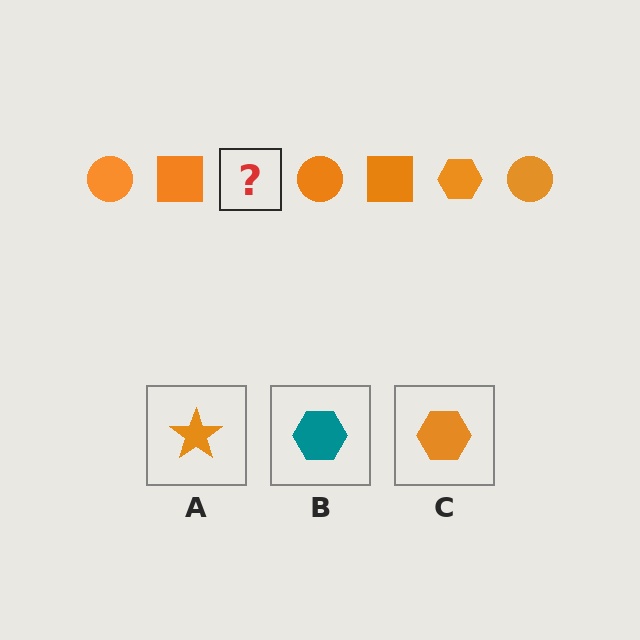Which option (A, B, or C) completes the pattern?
C.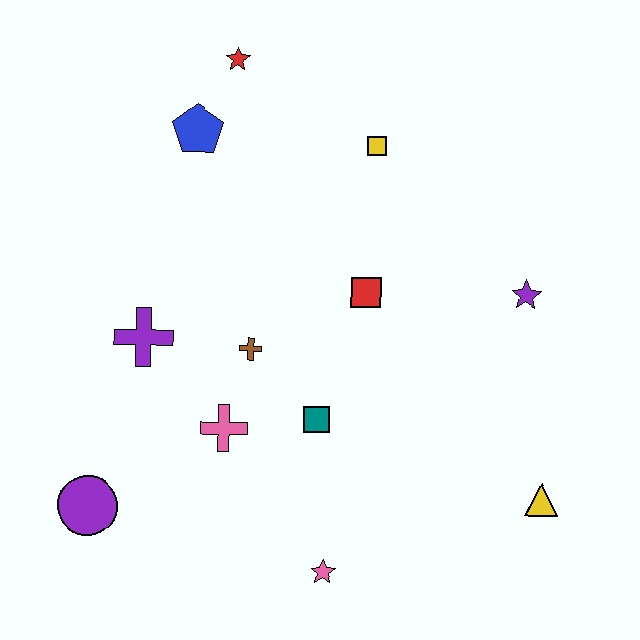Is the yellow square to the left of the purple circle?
No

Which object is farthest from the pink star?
The red star is farthest from the pink star.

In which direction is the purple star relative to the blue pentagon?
The purple star is to the right of the blue pentagon.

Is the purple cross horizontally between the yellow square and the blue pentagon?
No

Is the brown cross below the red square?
Yes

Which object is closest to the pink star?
The teal square is closest to the pink star.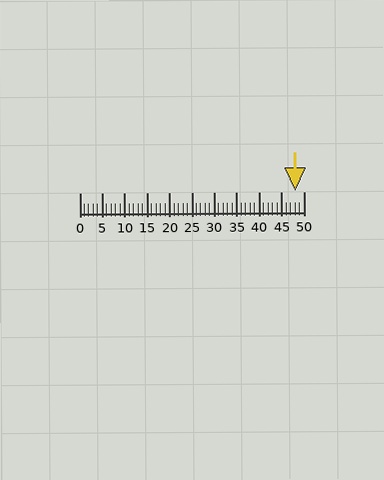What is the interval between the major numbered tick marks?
The major tick marks are spaced 5 units apart.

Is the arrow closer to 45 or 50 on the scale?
The arrow is closer to 50.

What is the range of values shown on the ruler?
The ruler shows values from 0 to 50.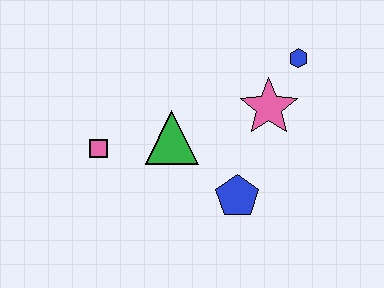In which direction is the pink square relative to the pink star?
The pink square is to the left of the pink star.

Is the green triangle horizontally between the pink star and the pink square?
Yes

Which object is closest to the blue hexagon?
The pink star is closest to the blue hexagon.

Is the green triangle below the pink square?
No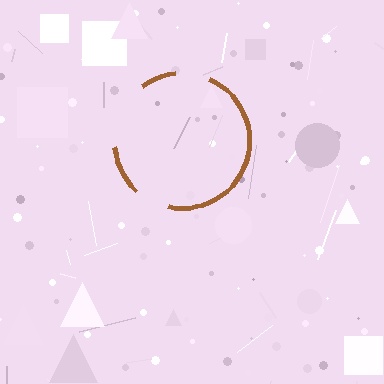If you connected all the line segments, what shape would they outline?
They would outline a circle.